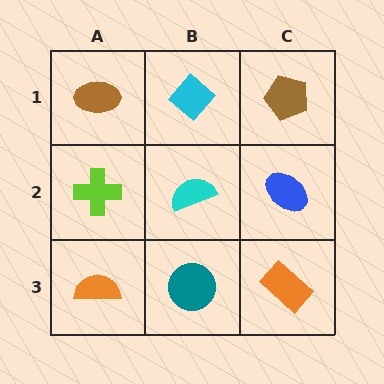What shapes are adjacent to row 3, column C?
A blue ellipse (row 2, column C), a teal circle (row 3, column B).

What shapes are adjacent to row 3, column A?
A lime cross (row 2, column A), a teal circle (row 3, column B).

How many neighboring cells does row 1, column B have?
3.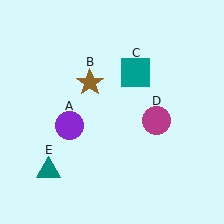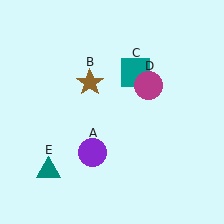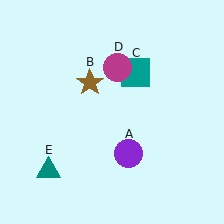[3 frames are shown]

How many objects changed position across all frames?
2 objects changed position: purple circle (object A), magenta circle (object D).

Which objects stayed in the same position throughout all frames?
Brown star (object B) and teal square (object C) and teal triangle (object E) remained stationary.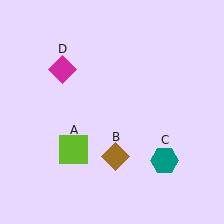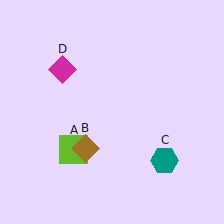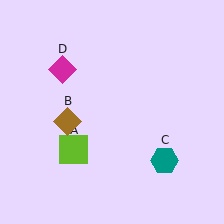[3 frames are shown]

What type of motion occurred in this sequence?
The brown diamond (object B) rotated clockwise around the center of the scene.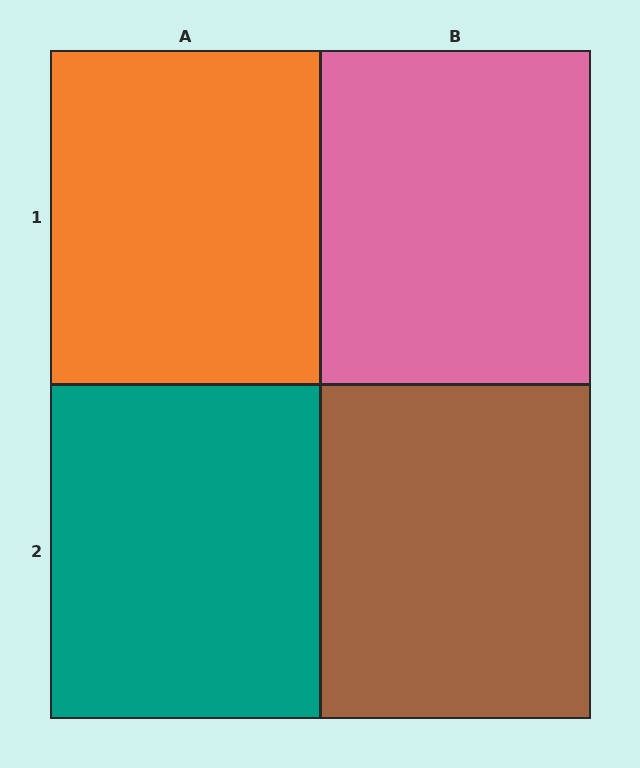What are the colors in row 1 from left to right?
Orange, pink.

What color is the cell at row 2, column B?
Brown.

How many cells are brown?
1 cell is brown.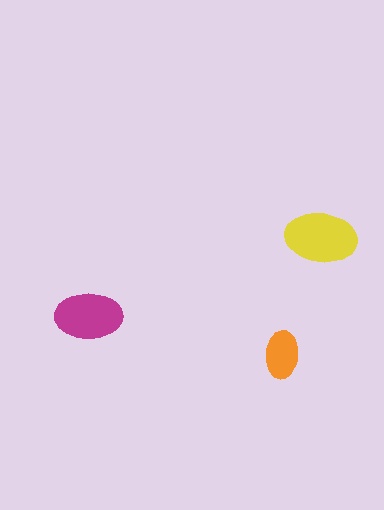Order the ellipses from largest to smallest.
the yellow one, the magenta one, the orange one.